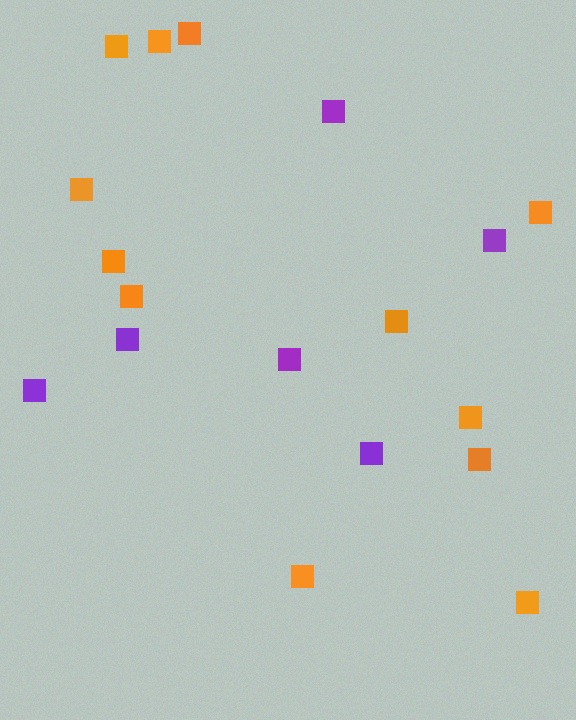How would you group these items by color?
There are 2 groups: one group of orange squares (12) and one group of purple squares (6).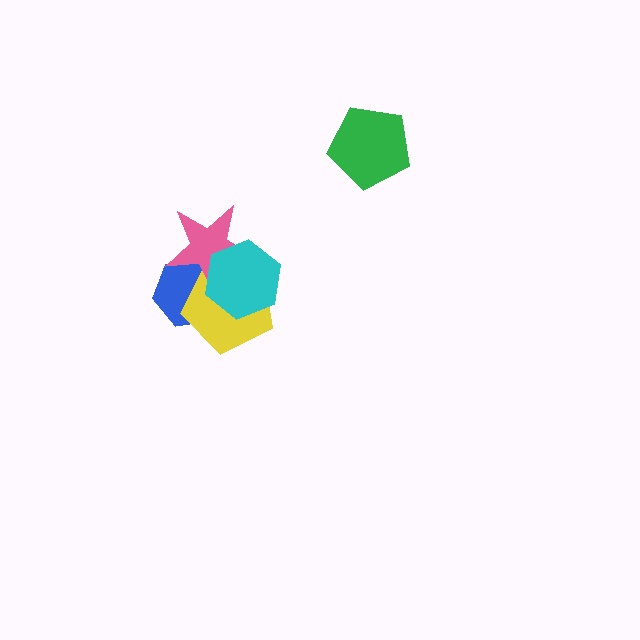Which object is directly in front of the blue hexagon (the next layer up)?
The yellow pentagon is directly in front of the blue hexagon.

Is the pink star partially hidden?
Yes, it is partially covered by another shape.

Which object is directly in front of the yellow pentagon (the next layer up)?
The pink star is directly in front of the yellow pentagon.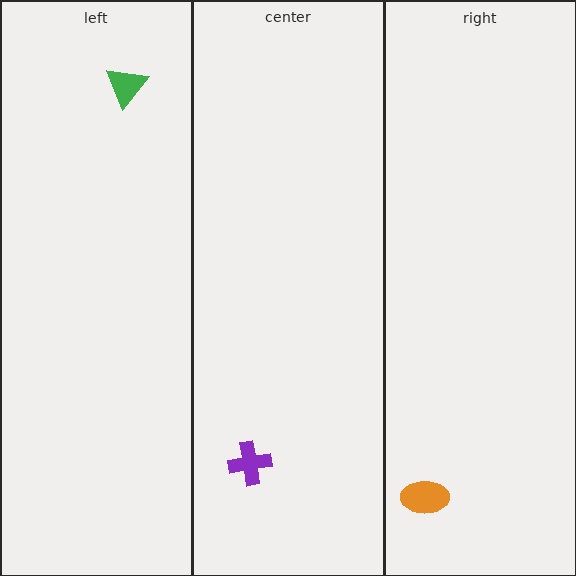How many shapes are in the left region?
1.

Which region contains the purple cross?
The center region.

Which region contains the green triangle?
The left region.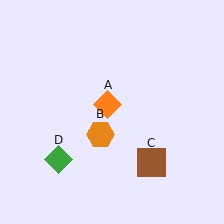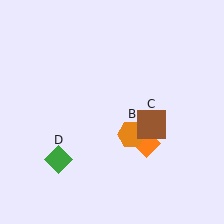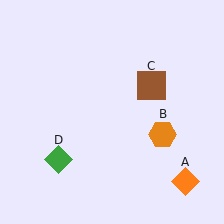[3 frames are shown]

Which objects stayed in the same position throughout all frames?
Green diamond (object D) remained stationary.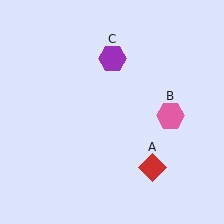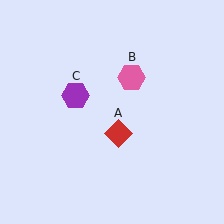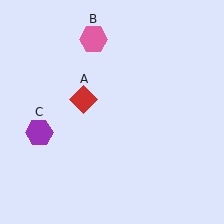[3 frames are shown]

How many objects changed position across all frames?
3 objects changed position: red diamond (object A), pink hexagon (object B), purple hexagon (object C).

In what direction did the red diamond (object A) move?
The red diamond (object A) moved up and to the left.